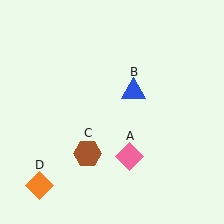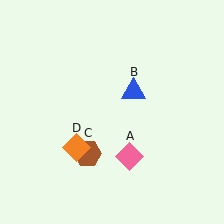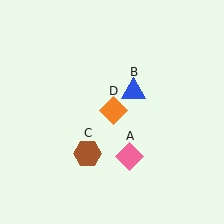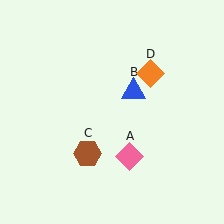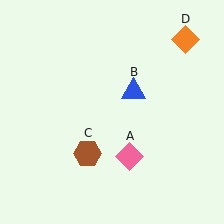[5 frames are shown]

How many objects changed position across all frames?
1 object changed position: orange diamond (object D).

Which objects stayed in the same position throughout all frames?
Pink diamond (object A) and blue triangle (object B) and brown hexagon (object C) remained stationary.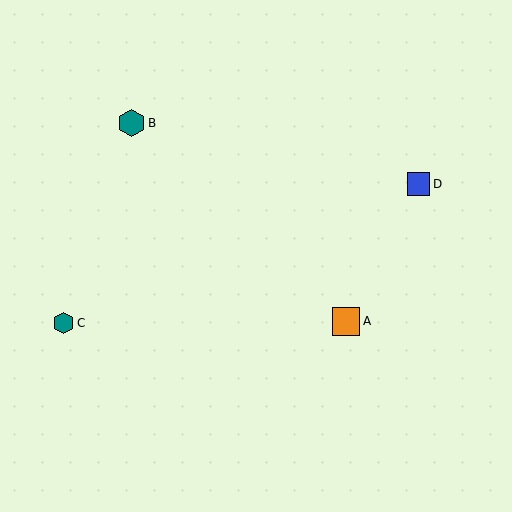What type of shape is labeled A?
Shape A is an orange square.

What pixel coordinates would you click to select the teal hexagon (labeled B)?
Click at (131, 123) to select the teal hexagon B.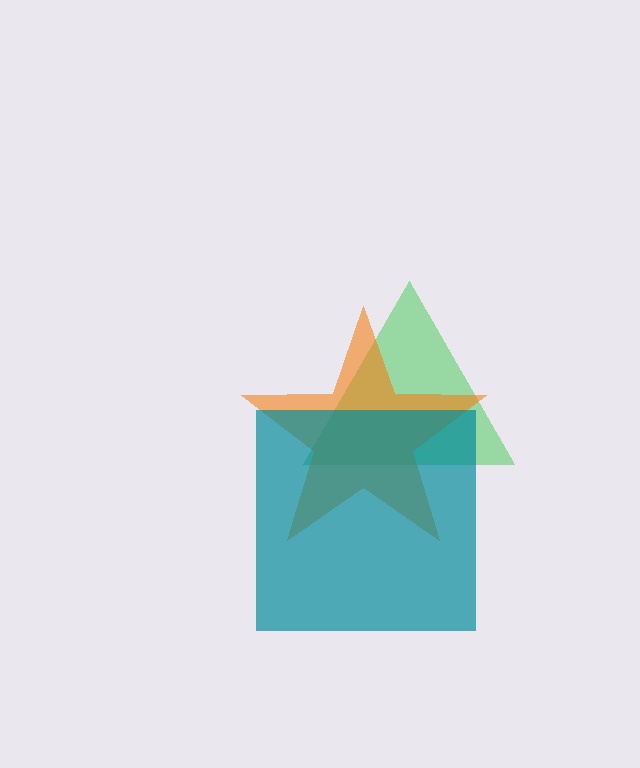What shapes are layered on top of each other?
The layered shapes are: a green triangle, an orange star, a teal square.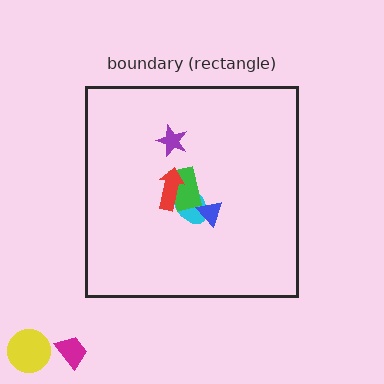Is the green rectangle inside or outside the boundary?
Inside.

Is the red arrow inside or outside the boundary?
Inside.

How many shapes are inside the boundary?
5 inside, 2 outside.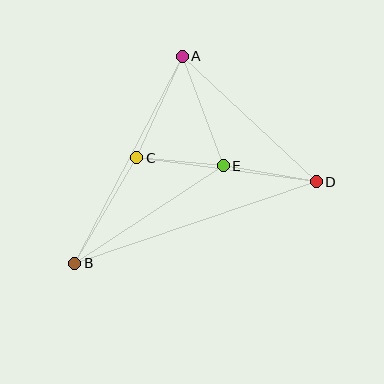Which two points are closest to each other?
Points C and E are closest to each other.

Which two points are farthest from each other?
Points B and D are farthest from each other.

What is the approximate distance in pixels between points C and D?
The distance between C and D is approximately 181 pixels.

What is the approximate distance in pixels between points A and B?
The distance between A and B is approximately 233 pixels.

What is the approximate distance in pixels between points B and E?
The distance between B and E is approximately 178 pixels.